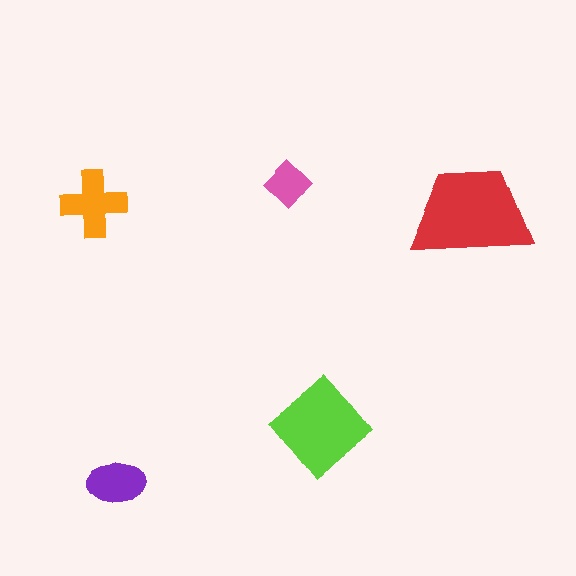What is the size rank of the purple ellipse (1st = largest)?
4th.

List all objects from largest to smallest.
The red trapezoid, the lime diamond, the orange cross, the purple ellipse, the pink diamond.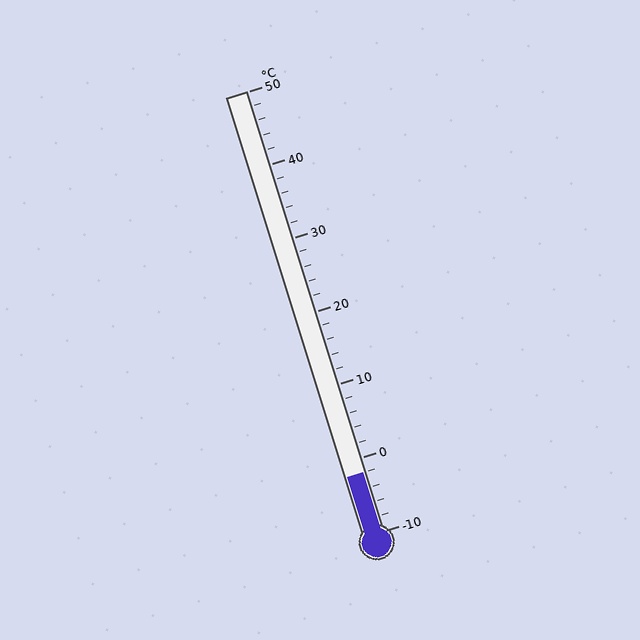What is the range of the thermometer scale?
The thermometer scale ranges from -10°C to 50°C.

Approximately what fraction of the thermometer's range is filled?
The thermometer is filled to approximately 15% of its range.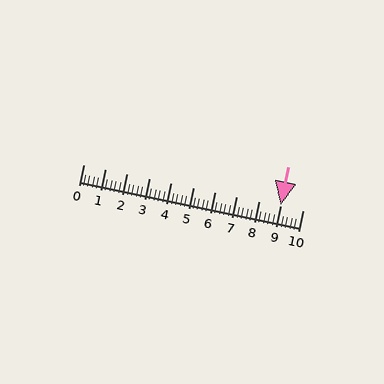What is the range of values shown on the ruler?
The ruler shows values from 0 to 10.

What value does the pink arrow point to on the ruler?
The pink arrow points to approximately 9.0.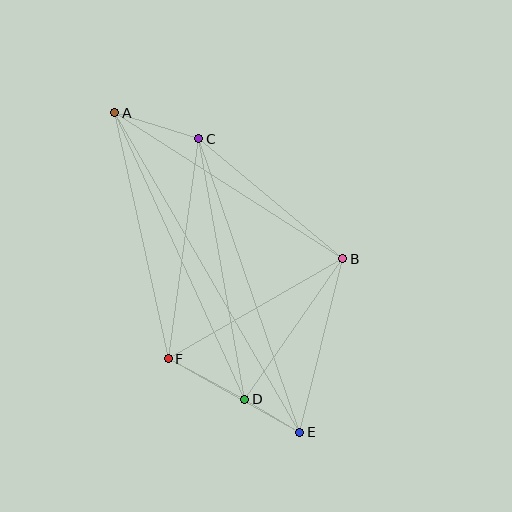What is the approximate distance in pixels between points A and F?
The distance between A and F is approximately 252 pixels.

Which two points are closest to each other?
Points D and E are closest to each other.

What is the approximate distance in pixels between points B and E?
The distance between B and E is approximately 179 pixels.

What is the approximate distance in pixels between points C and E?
The distance between C and E is approximately 310 pixels.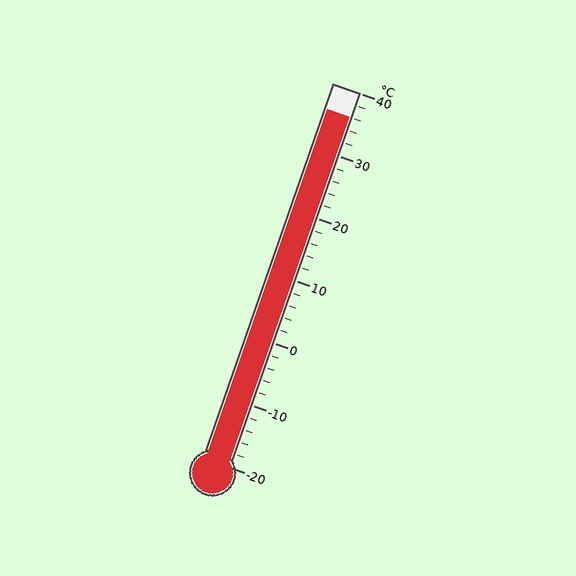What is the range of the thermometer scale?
The thermometer scale ranges from -20°C to 40°C.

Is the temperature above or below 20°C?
The temperature is above 20°C.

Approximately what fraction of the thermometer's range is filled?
The thermometer is filled to approximately 95% of its range.